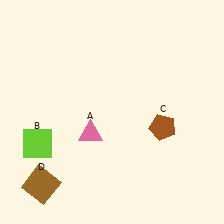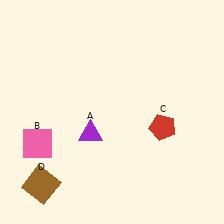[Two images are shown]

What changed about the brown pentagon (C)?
In Image 1, C is brown. In Image 2, it changed to red.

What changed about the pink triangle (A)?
In Image 1, A is pink. In Image 2, it changed to purple.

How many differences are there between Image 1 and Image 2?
There are 3 differences between the two images.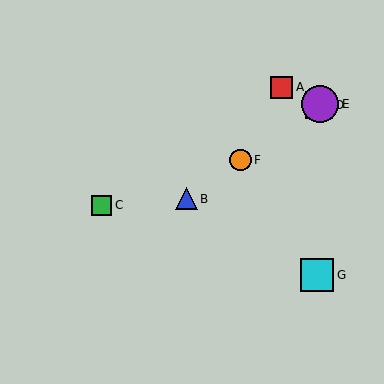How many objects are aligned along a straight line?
4 objects (B, D, E, F) are aligned along a straight line.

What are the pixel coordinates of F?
Object F is at (241, 160).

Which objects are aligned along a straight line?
Objects B, D, E, F are aligned along a straight line.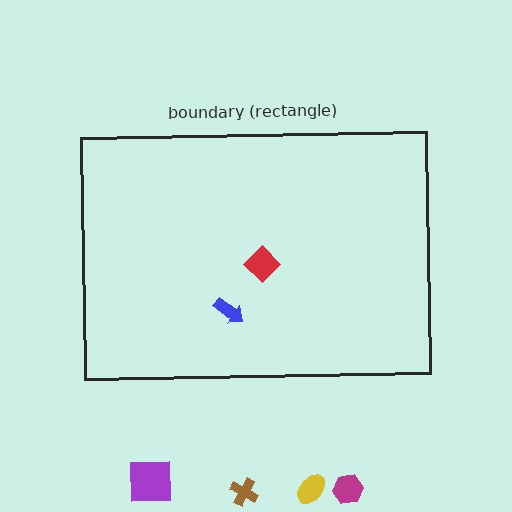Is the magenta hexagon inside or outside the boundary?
Outside.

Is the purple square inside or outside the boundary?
Outside.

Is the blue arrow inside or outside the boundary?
Inside.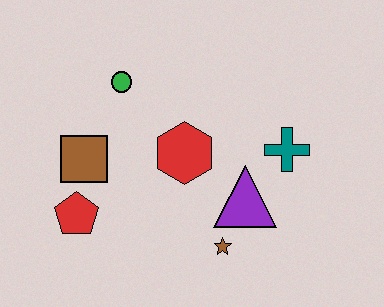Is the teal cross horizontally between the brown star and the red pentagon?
No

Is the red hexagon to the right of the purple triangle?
No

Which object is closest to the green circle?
The brown square is closest to the green circle.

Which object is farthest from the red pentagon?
The teal cross is farthest from the red pentagon.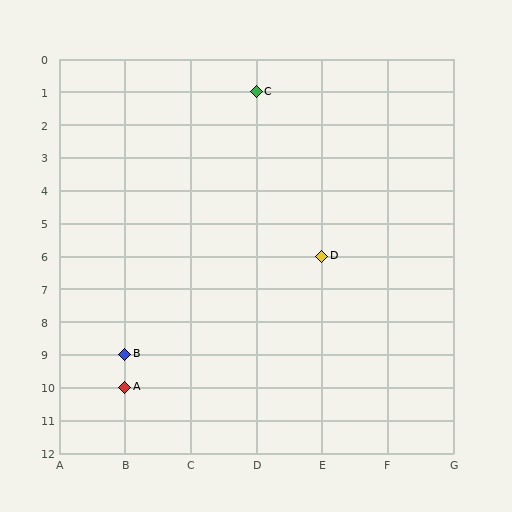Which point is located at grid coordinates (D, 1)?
Point C is at (D, 1).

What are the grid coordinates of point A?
Point A is at grid coordinates (B, 10).